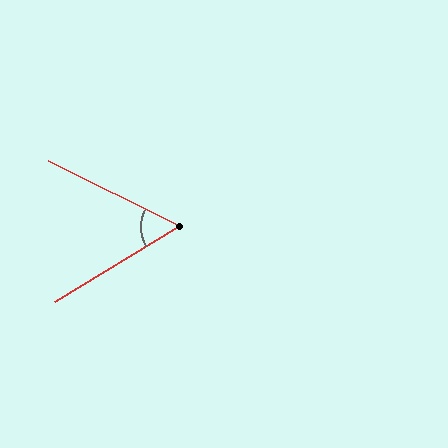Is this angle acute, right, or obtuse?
It is acute.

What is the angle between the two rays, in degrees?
Approximately 58 degrees.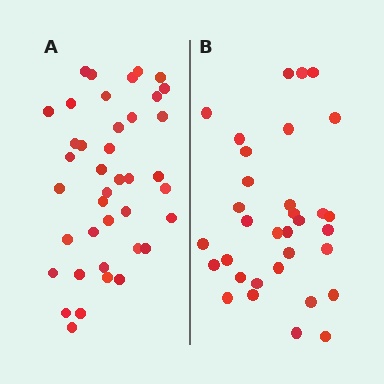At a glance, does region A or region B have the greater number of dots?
Region A (the left region) has more dots.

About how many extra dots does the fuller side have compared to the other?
Region A has roughly 8 or so more dots than region B.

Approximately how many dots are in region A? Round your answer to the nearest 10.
About 40 dots.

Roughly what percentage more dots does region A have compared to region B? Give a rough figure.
About 20% more.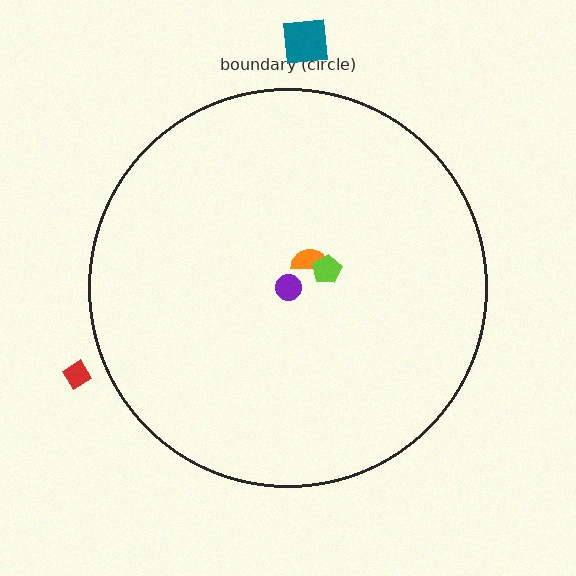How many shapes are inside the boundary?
3 inside, 2 outside.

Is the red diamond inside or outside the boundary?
Outside.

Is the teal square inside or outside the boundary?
Outside.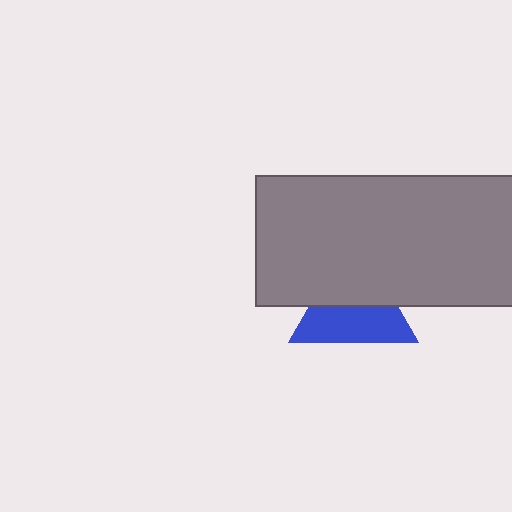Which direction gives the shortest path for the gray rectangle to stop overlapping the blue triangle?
Moving up gives the shortest separation.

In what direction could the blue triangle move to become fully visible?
The blue triangle could move down. That would shift it out from behind the gray rectangle entirely.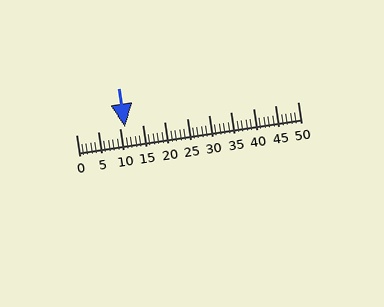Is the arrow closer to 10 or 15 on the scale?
The arrow is closer to 10.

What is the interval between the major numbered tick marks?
The major tick marks are spaced 5 units apart.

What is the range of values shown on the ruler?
The ruler shows values from 0 to 50.